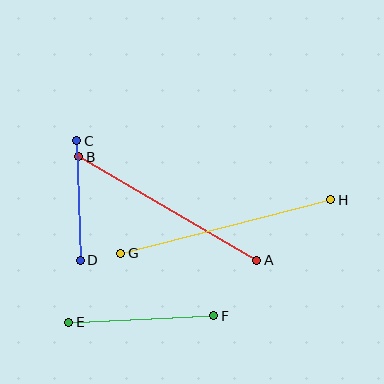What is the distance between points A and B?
The distance is approximately 206 pixels.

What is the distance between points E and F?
The distance is approximately 145 pixels.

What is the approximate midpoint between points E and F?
The midpoint is at approximately (141, 319) pixels.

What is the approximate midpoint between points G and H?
The midpoint is at approximately (226, 227) pixels.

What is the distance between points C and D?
The distance is approximately 120 pixels.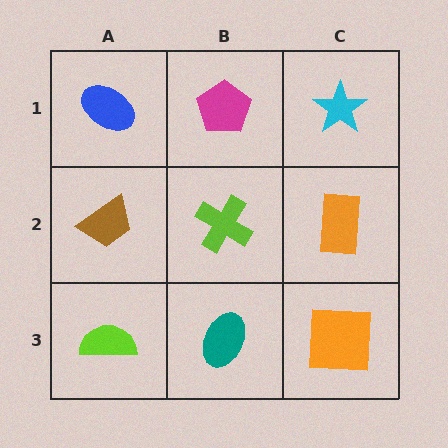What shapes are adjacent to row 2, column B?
A magenta pentagon (row 1, column B), a teal ellipse (row 3, column B), a brown trapezoid (row 2, column A), an orange rectangle (row 2, column C).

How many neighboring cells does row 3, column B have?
3.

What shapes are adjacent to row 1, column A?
A brown trapezoid (row 2, column A), a magenta pentagon (row 1, column B).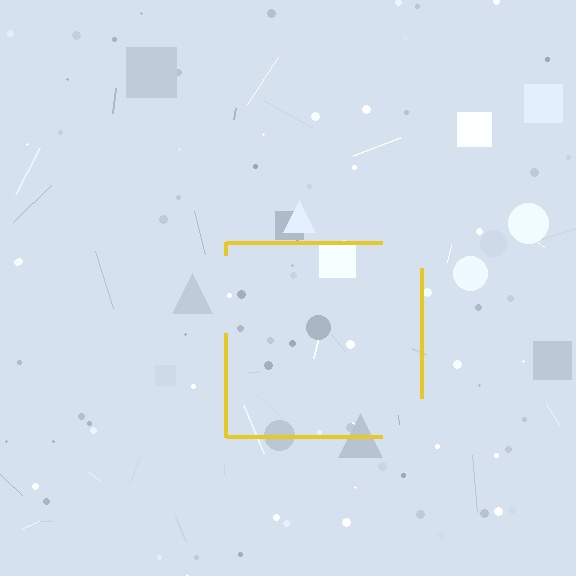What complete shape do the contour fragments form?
The contour fragments form a square.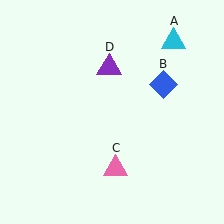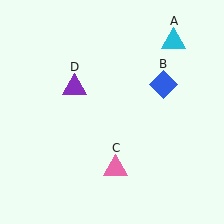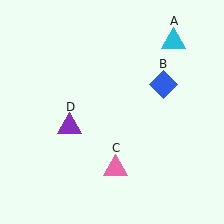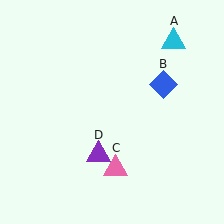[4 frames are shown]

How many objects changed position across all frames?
1 object changed position: purple triangle (object D).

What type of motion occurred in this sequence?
The purple triangle (object D) rotated counterclockwise around the center of the scene.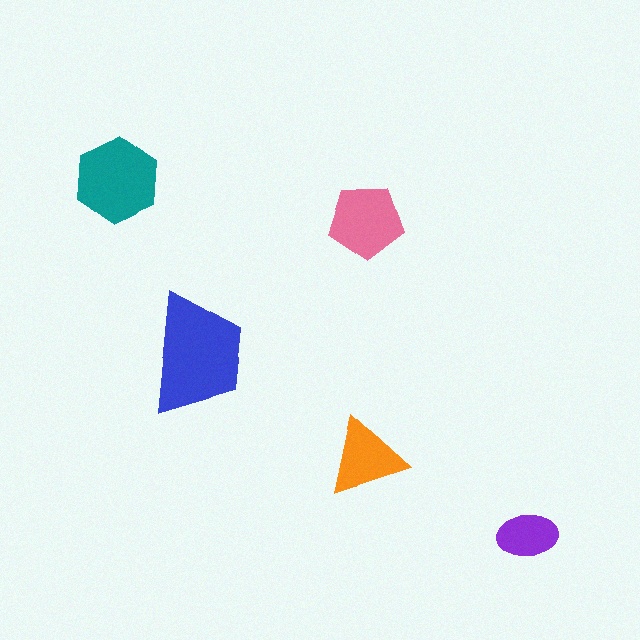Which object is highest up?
The teal hexagon is topmost.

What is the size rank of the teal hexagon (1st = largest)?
2nd.